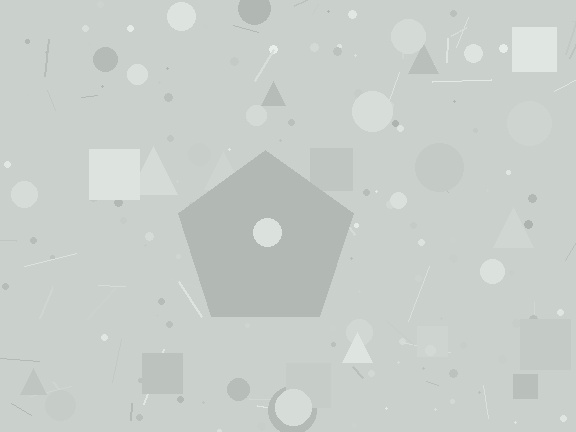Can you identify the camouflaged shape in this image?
The camouflaged shape is a pentagon.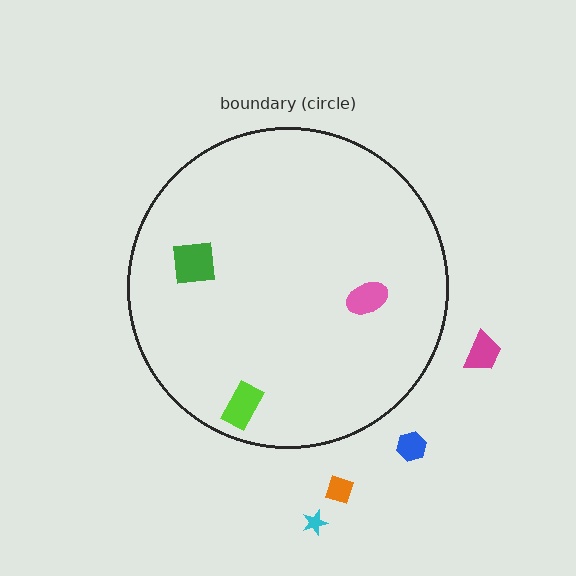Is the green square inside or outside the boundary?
Inside.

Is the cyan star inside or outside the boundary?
Outside.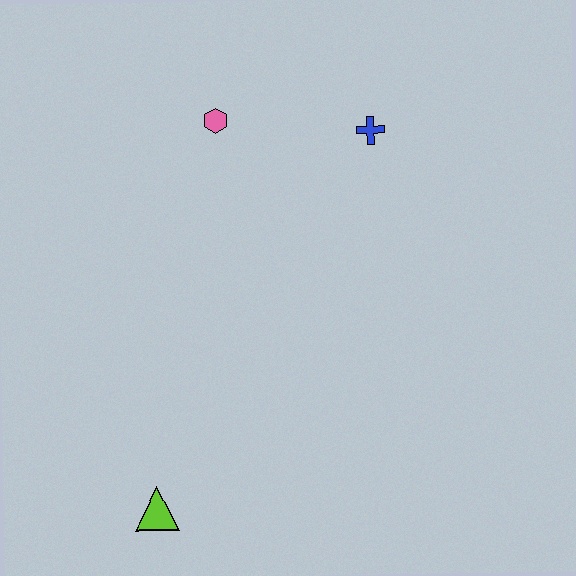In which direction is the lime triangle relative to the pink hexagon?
The lime triangle is below the pink hexagon.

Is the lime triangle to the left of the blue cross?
Yes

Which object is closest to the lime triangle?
The pink hexagon is closest to the lime triangle.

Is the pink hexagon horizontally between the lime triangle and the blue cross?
Yes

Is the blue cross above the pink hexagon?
No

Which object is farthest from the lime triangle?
The blue cross is farthest from the lime triangle.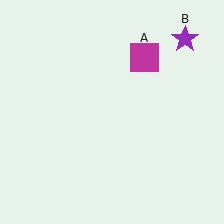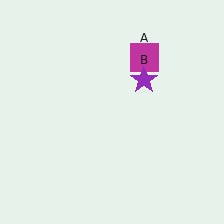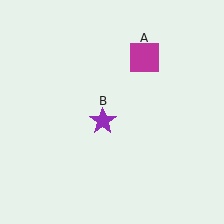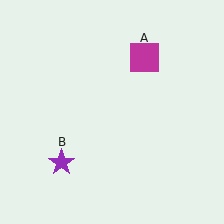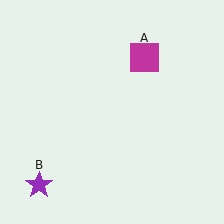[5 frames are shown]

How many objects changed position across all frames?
1 object changed position: purple star (object B).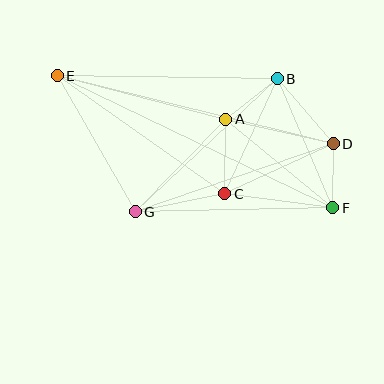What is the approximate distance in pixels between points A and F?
The distance between A and F is approximately 139 pixels.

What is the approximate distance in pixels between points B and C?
The distance between B and C is approximately 126 pixels.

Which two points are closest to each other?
Points D and F are closest to each other.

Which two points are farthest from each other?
Points E and F are farthest from each other.